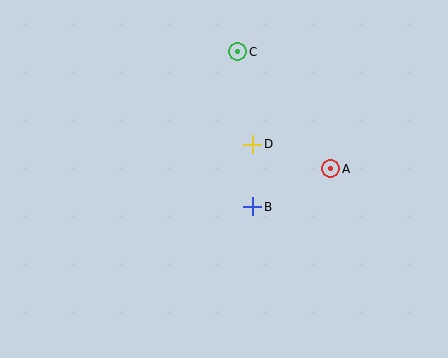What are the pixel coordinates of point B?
Point B is at (253, 207).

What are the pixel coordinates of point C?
Point C is at (238, 52).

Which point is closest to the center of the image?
Point B at (253, 207) is closest to the center.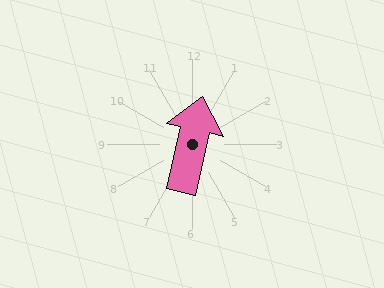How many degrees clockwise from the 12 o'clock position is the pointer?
Approximately 13 degrees.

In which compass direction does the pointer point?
North.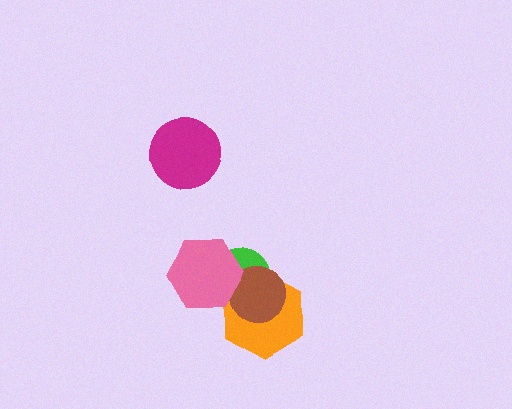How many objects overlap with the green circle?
3 objects overlap with the green circle.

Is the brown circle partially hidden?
Yes, it is partially covered by another shape.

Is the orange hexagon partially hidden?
Yes, it is partially covered by another shape.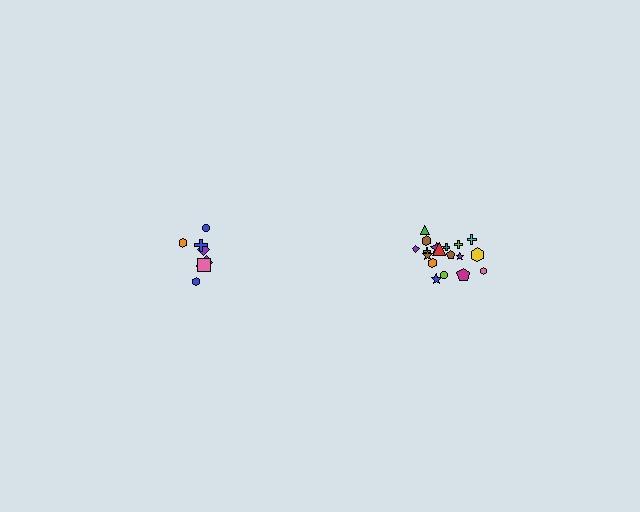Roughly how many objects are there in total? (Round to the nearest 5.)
Roughly 25 objects in total.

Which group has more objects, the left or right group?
The right group.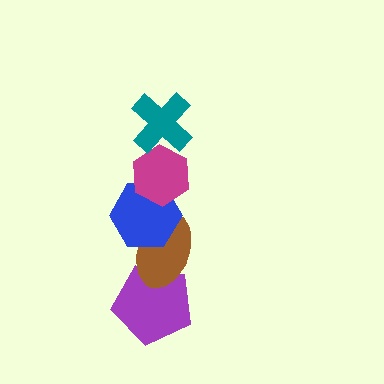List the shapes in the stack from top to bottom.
From top to bottom: the teal cross, the magenta hexagon, the blue hexagon, the brown ellipse, the purple pentagon.